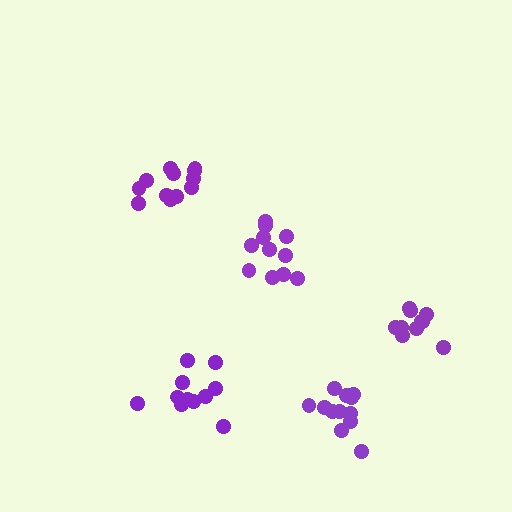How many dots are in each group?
Group 1: 11 dots, Group 2: 10 dots, Group 3: 11 dots, Group 4: 12 dots, Group 5: 12 dots (56 total).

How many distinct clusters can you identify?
There are 5 distinct clusters.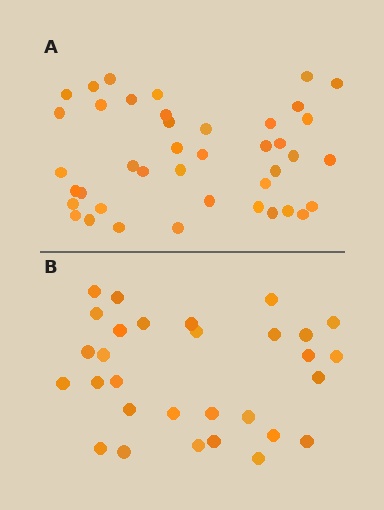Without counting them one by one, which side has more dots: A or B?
Region A (the top region) has more dots.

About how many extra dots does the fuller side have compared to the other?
Region A has roughly 12 or so more dots than region B.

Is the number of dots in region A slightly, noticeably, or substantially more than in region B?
Region A has noticeably more, but not dramatically so. The ratio is roughly 1.4 to 1.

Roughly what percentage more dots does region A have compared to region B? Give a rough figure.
About 35% more.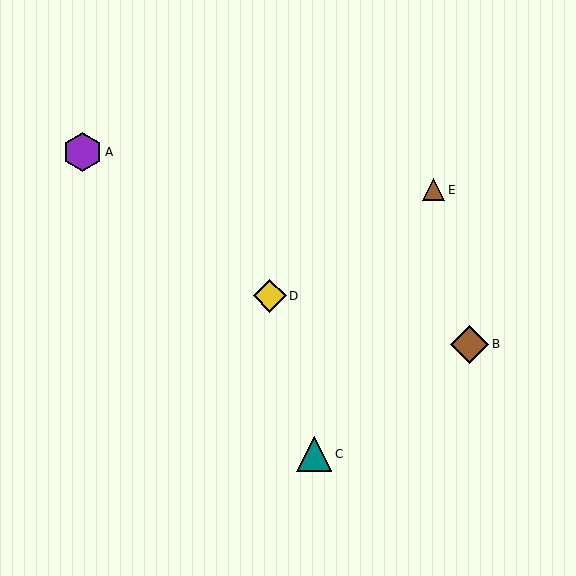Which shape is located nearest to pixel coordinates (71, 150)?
The purple hexagon (labeled A) at (83, 152) is nearest to that location.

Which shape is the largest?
The purple hexagon (labeled A) is the largest.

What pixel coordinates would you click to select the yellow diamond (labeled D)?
Click at (270, 296) to select the yellow diamond D.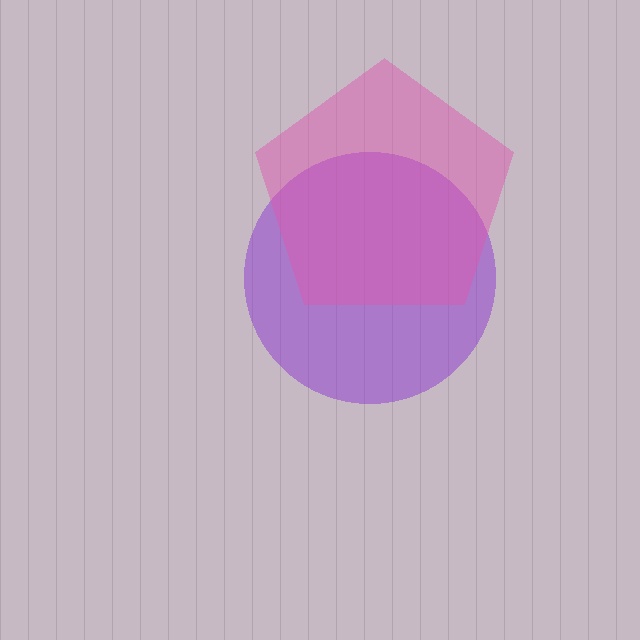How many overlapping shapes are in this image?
There are 2 overlapping shapes in the image.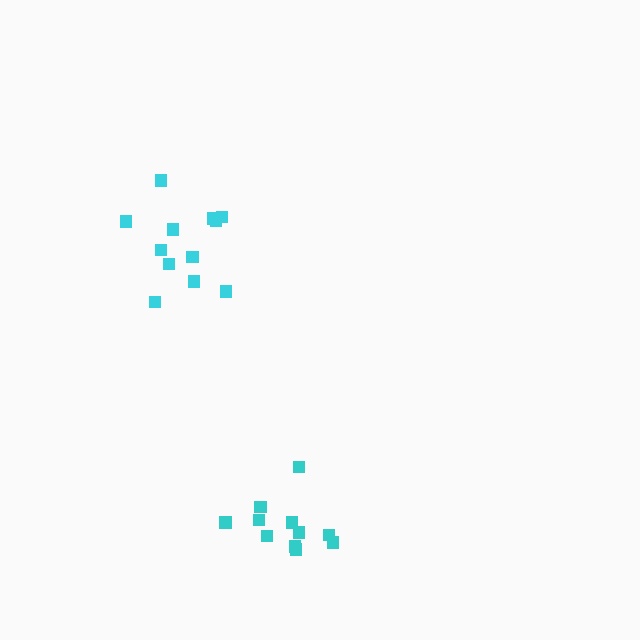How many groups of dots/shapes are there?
There are 2 groups.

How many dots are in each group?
Group 1: 11 dots, Group 2: 12 dots (23 total).